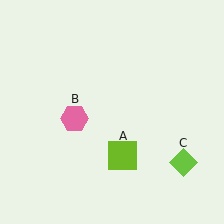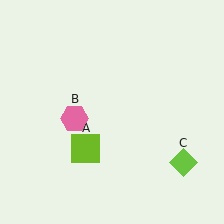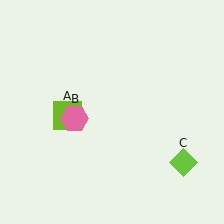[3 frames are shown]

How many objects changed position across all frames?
1 object changed position: lime square (object A).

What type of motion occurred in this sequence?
The lime square (object A) rotated clockwise around the center of the scene.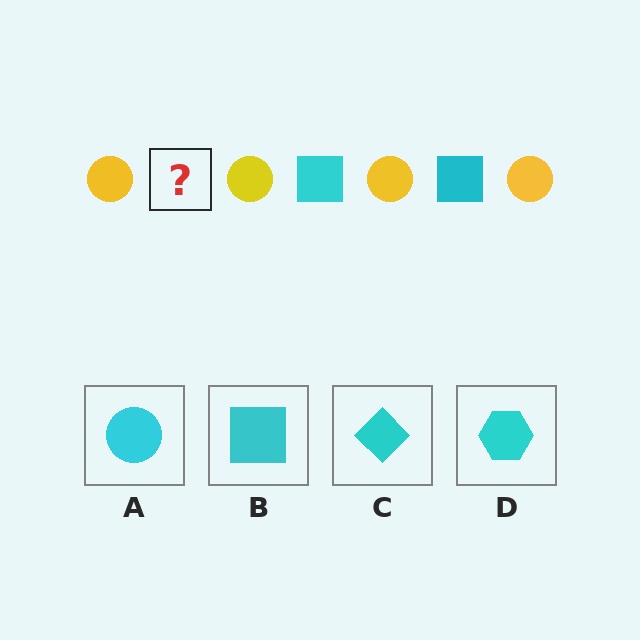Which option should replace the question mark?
Option B.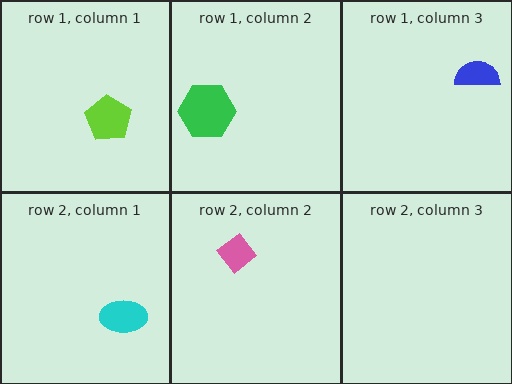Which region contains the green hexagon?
The row 1, column 2 region.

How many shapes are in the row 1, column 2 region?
1.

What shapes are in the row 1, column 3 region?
The blue semicircle.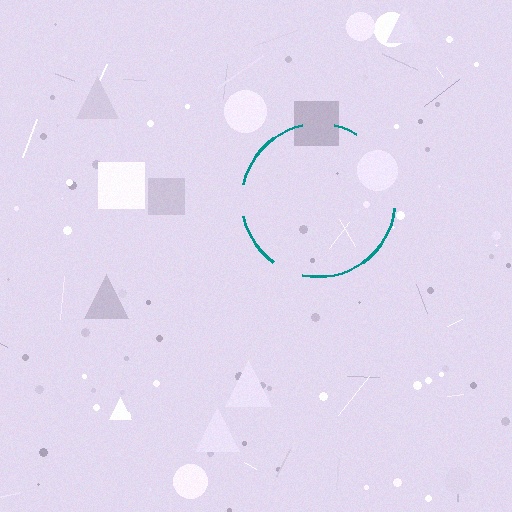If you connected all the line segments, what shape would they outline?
They would outline a circle.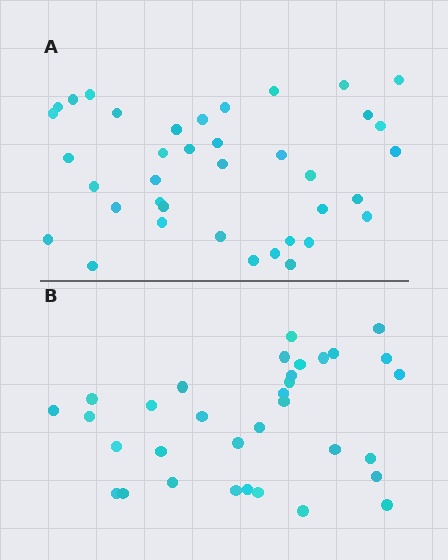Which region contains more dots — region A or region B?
Region A (the top region) has more dots.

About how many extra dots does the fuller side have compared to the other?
Region A has about 5 more dots than region B.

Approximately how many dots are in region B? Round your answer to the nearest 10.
About 30 dots. (The exact count is 33, which rounds to 30.)